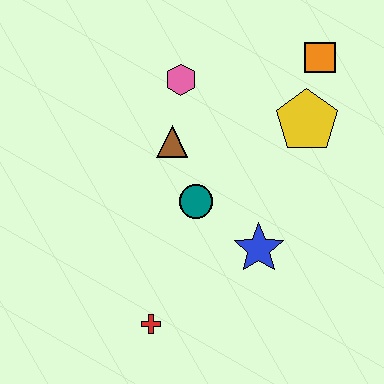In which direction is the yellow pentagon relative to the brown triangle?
The yellow pentagon is to the right of the brown triangle.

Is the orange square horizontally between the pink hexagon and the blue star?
No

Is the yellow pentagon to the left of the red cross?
No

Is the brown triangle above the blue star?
Yes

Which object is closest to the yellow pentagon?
The orange square is closest to the yellow pentagon.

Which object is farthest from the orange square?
The red cross is farthest from the orange square.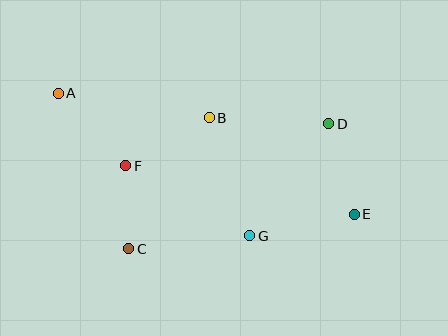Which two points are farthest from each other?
Points A and E are farthest from each other.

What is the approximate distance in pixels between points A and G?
The distance between A and G is approximately 239 pixels.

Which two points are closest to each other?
Points C and F are closest to each other.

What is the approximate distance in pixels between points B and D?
The distance between B and D is approximately 120 pixels.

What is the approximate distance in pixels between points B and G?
The distance between B and G is approximately 125 pixels.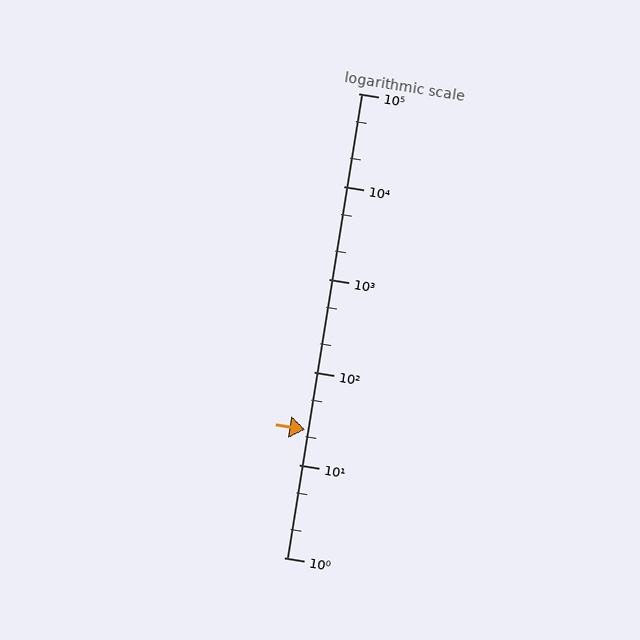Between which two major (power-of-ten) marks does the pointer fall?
The pointer is between 10 and 100.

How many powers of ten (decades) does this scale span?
The scale spans 5 decades, from 1 to 100000.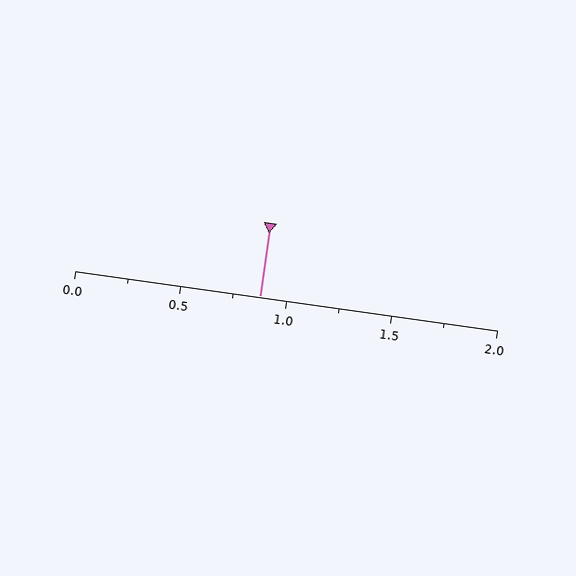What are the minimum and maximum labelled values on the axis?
The axis runs from 0.0 to 2.0.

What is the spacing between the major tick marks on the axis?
The major ticks are spaced 0.5 apart.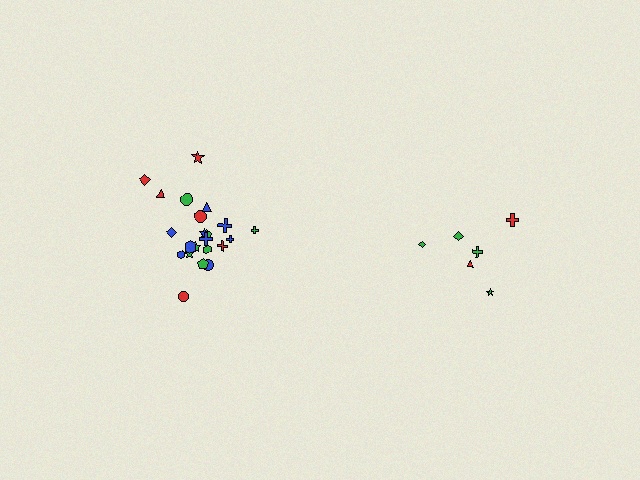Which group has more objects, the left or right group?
The left group.